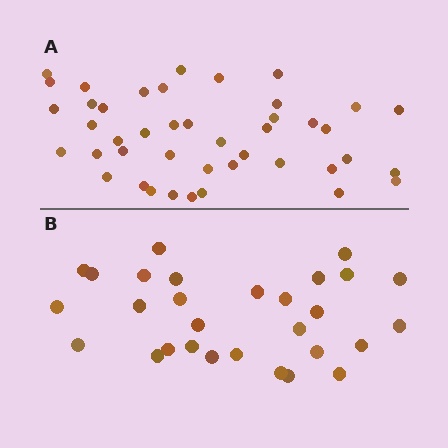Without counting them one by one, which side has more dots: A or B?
Region A (the top region) has more dots.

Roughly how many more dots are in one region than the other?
Region A has approximately 15 more dots than region B.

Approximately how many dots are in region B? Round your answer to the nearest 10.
About 30 dots. (The exact count is 29, which rounds to 30.)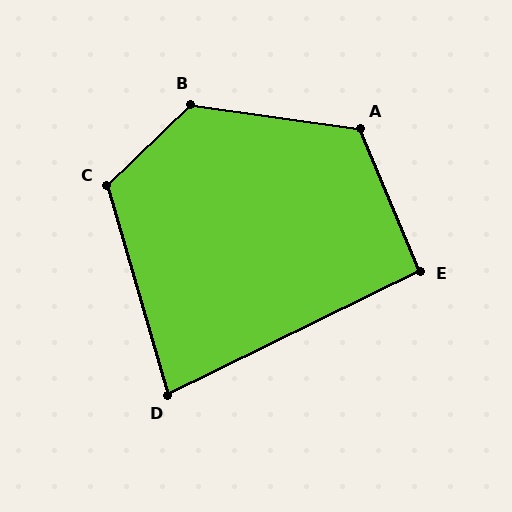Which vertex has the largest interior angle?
B, at approximately 128 degrees.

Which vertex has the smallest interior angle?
D, at approximately 80 degrees.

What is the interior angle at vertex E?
Approximately 94 degrees (approximately right).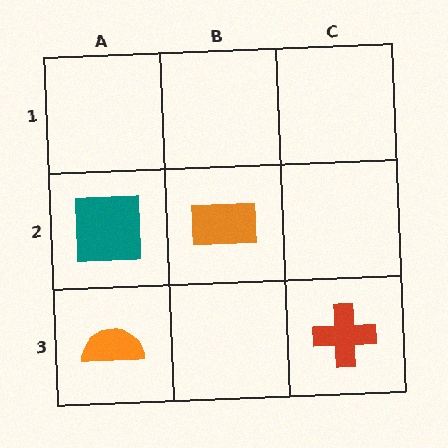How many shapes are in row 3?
2 shapes.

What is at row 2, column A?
A teal square.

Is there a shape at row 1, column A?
No, that cell is empty.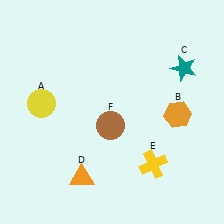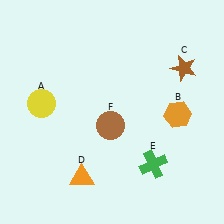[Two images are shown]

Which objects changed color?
C changed from teal to brown. E changed from yellow to green.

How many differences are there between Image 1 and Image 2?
There are 2 differences between the two images.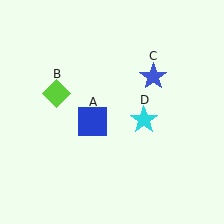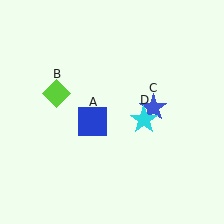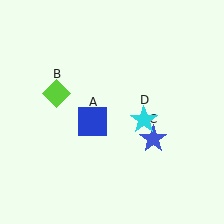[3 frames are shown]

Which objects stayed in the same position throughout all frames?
Blue square (object A) and lime diamond (object B) and cyan star (object D) remained stationary.